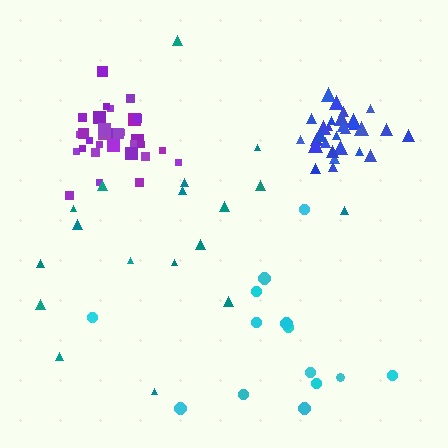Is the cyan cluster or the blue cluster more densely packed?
Blue.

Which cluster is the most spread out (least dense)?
Teal.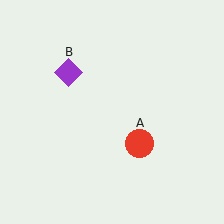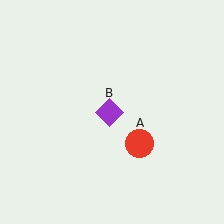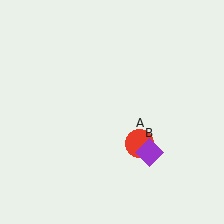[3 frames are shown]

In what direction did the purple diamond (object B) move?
The purple diamond (object B) moved down and to the right.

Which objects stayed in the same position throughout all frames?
Red circle (object A) remained stationary.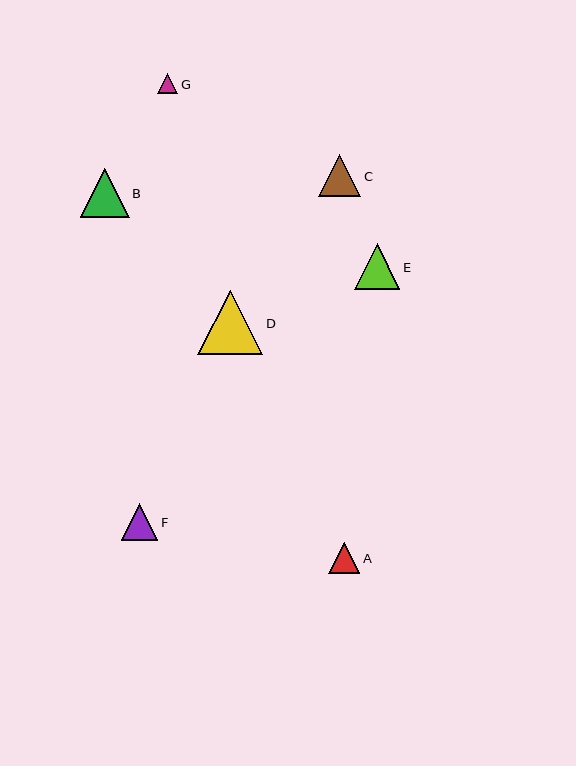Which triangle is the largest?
Triangle D is the largest with a size of approximately 65 pixels.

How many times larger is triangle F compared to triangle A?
Triangle F is approximately 1.2 times the size of triangle A.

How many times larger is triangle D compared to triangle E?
Triangle D is approximately 1.4 times the size of triangle E.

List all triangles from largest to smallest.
From largest to smallest: D, B, E, C, F, A, G.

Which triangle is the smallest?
Triangle G is the smallest with a size of approximately 20 pixels.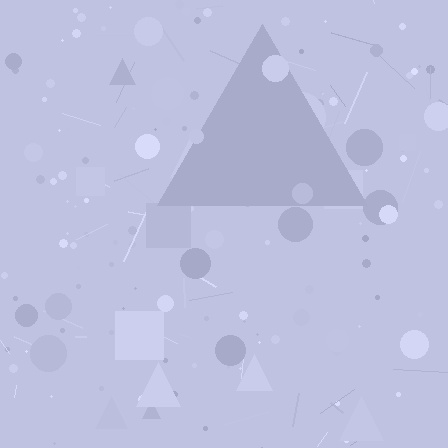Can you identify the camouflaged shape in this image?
The camouflaged shape is a triangle.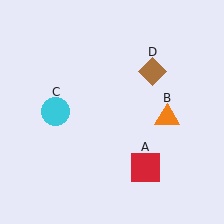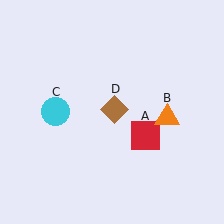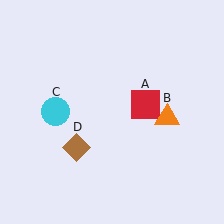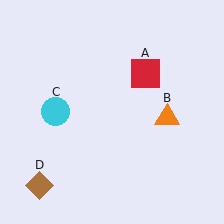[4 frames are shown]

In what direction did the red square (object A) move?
The red square (object A) moved up.